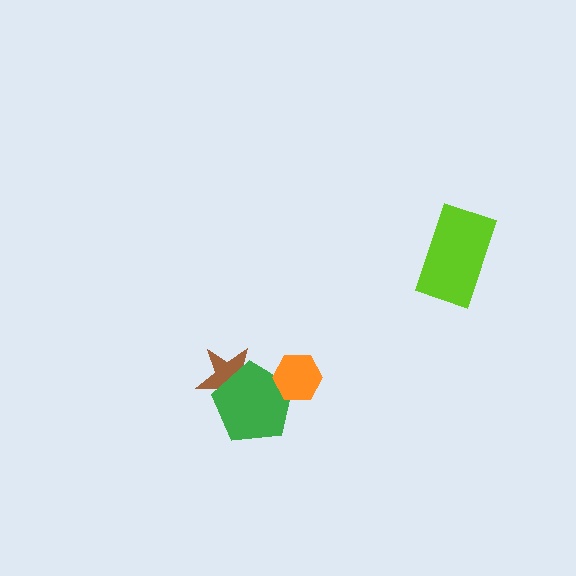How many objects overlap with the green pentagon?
2 objects overlap with the green pentagon.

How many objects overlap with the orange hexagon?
1 object overlaps with the orange hexagon.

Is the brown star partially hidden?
Yes, it is partially covered by another shape.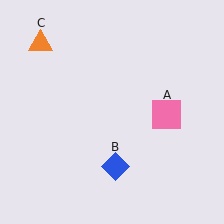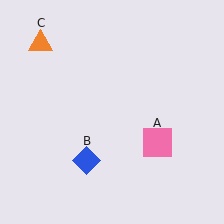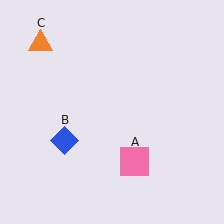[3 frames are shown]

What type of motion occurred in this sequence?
The pink square (object A), blue diamond (object B) rotated clockwise around the center of the scene.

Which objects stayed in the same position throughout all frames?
Orange triangle (object C) remained stationary.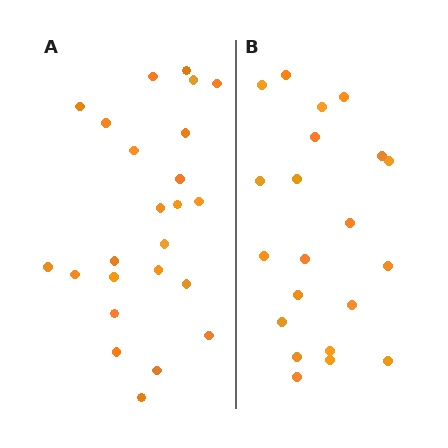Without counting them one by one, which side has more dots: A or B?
Region A (the left region) has more dots.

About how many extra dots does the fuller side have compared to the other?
Region A has just a few more — roughly 2 or 3 more dots than region B.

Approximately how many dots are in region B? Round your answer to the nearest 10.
About 20 dots. (The exact count is 21, which rounds to 20.)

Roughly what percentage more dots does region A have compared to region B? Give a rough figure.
About 15% more.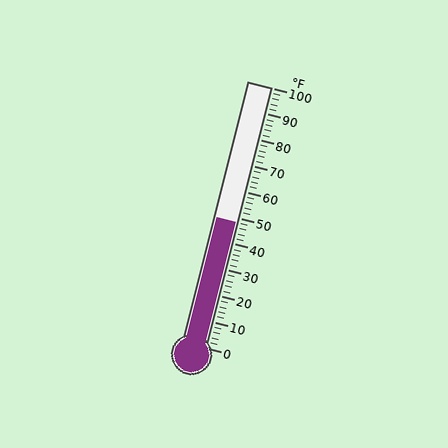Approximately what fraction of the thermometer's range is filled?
The thermometer is filled to approximately 50% of its range.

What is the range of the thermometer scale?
The thermometer scale ranges from 0°F to 100°F.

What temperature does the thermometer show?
The thermometer shows approximately 48°F.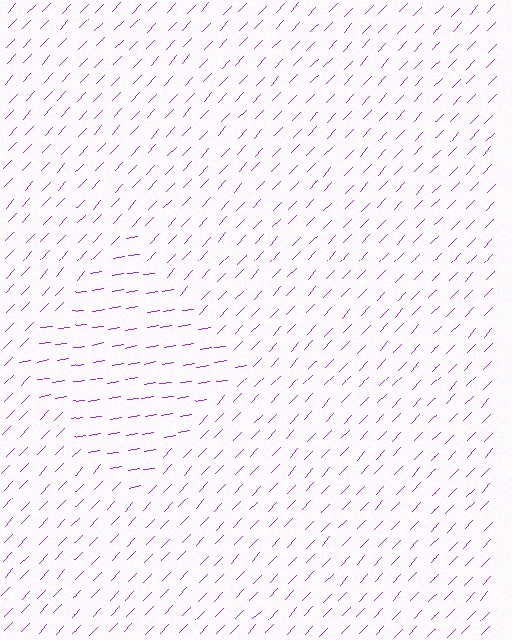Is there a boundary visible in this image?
Yes, there is a texture boundary formed by a change in line orientation.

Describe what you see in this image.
The image is filled with small purple line segments. A diamond region in the image has lines oriented differently from the surrounding lines, creating a visible texture boundary.